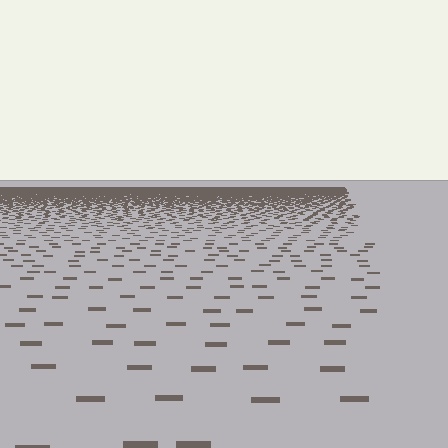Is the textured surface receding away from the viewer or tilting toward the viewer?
The surface is receding away from the viewer. Texture elements get smaller and denser toward the top.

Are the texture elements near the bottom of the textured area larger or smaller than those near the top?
Larger. Near the bottom, elements are closer to the viewer and appear at a bigger on-screen size.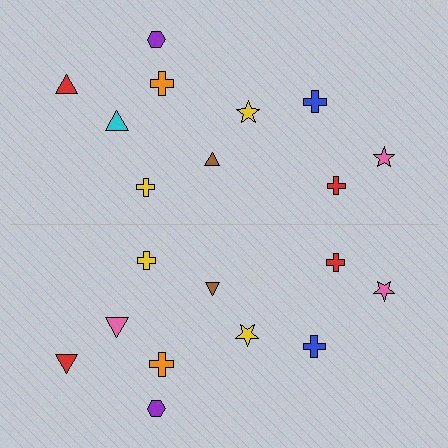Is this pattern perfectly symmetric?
No, the pattern is not perfectly symmetric. The pink triangle on the bottom side breaks the symmetry — its mirror counterpart is cyan.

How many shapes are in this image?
There are 20 shapes in this image.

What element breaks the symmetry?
The pink triangle on the bottom side breaks the symmetry — its mirror counterpart is cyan.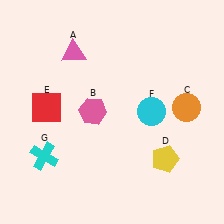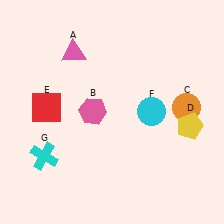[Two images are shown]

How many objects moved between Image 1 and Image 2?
1 object moved between the two images.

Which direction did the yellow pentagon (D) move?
The yellow pentagon (D) moved up.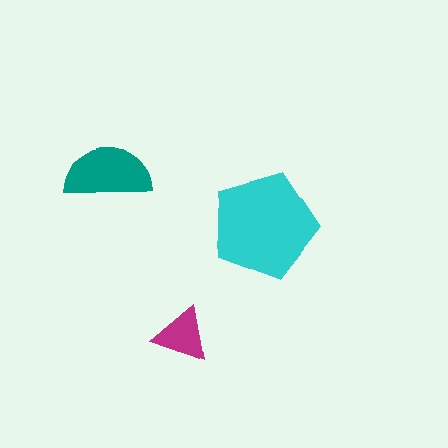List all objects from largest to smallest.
The cyan pentagon, the teal semicircle, the magenta triangle.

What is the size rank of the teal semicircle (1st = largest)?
2nd.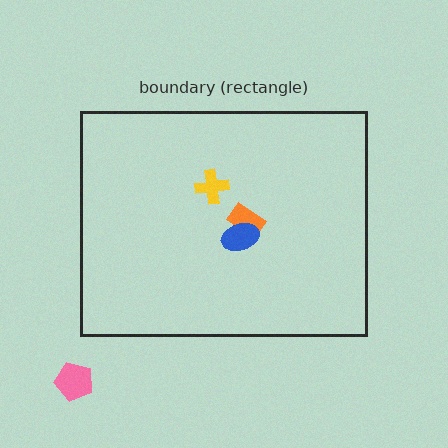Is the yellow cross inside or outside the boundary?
Inside.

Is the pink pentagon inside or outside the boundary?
Outside.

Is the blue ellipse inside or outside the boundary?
Inside.